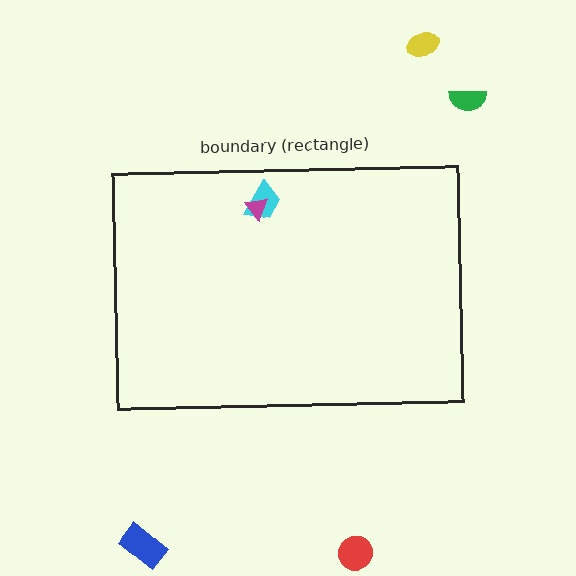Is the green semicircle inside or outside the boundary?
Outside.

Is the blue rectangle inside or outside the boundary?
Outside.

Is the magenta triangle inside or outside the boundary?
Inside.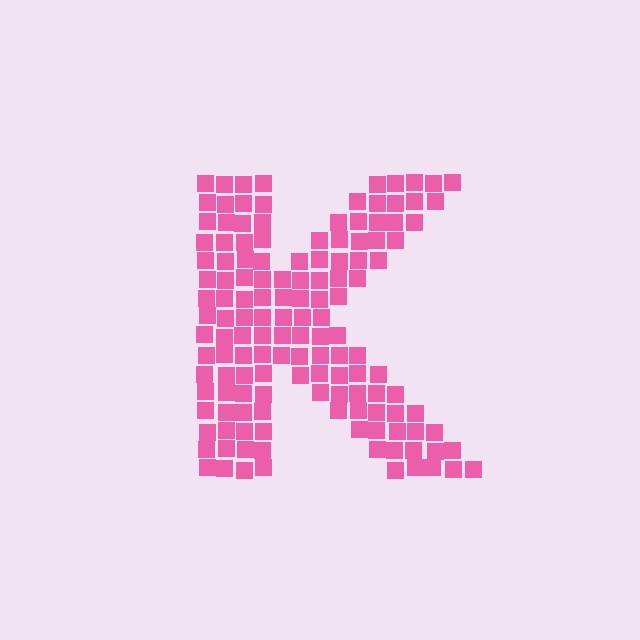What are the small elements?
The small elements are squares.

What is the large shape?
The large shape is the letter K.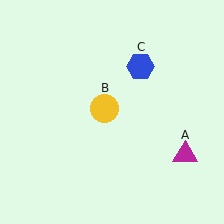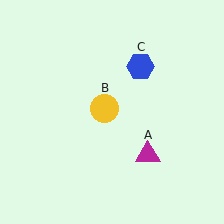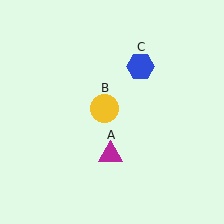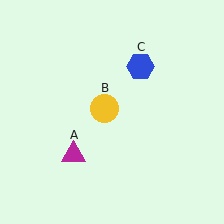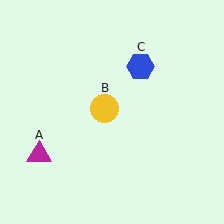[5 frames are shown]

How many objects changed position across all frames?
1 object changed position: magenta triangle (object A).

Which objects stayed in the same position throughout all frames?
Yellow circle (object B) and blue hexagon (object C) remained stationary.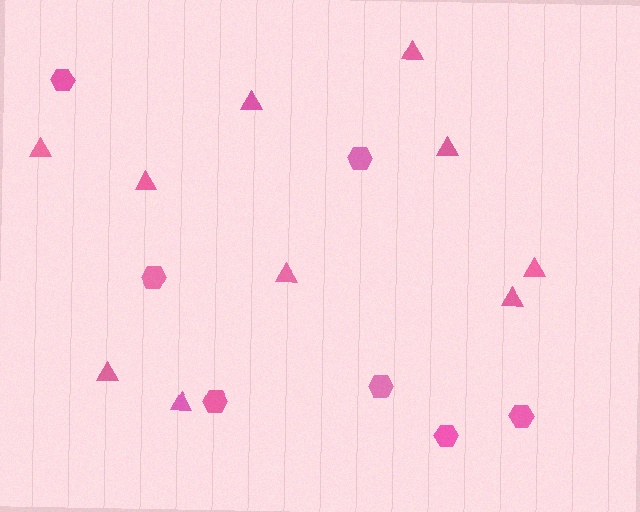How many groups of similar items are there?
There are 2 groups: one group of triangles (10) and one group of hexagons (7).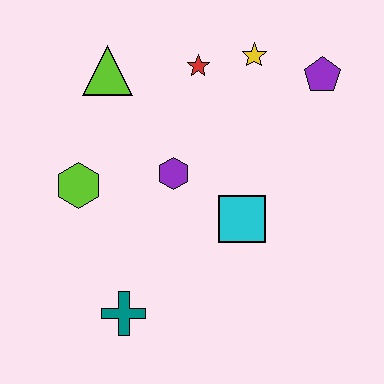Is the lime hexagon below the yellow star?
Yes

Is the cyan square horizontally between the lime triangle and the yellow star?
Yes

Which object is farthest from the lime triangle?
The teal cross is farthest from the lime triangle.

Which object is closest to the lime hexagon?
The purple hexagon is closest to the lime hexagon.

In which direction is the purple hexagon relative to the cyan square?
The purple hexagon is to the left of the cyan square.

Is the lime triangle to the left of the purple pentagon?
Yes